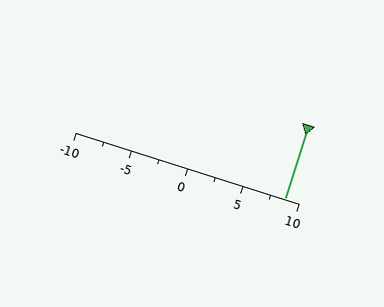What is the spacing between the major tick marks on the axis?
The major ticks are spaced 5 apart.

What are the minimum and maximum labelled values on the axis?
The axis runs from -10 to 10.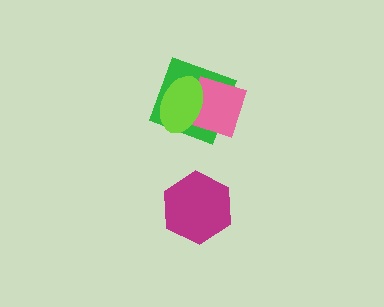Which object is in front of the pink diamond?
The lime ellipse is in front of the pink diamond.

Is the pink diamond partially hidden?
Yes, it is partially covered by another shape.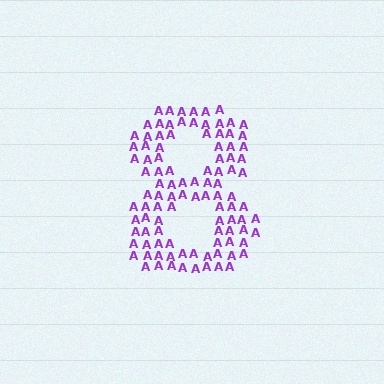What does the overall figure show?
The overall figure shows the digit 8.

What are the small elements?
The small elements are letter A's.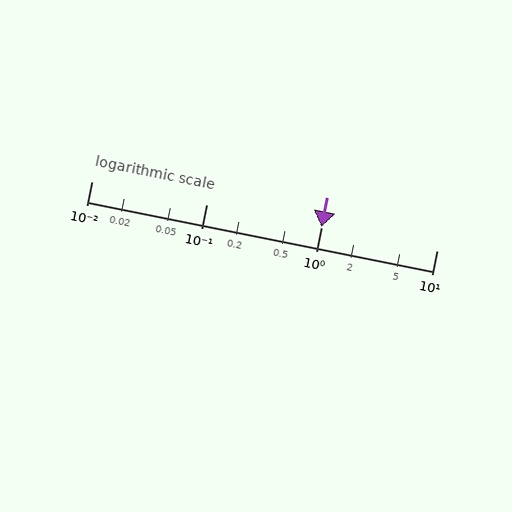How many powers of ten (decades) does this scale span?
The scale spans 3 decades, from 0.01 to 10.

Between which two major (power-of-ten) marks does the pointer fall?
The pointer is between 1 and 10.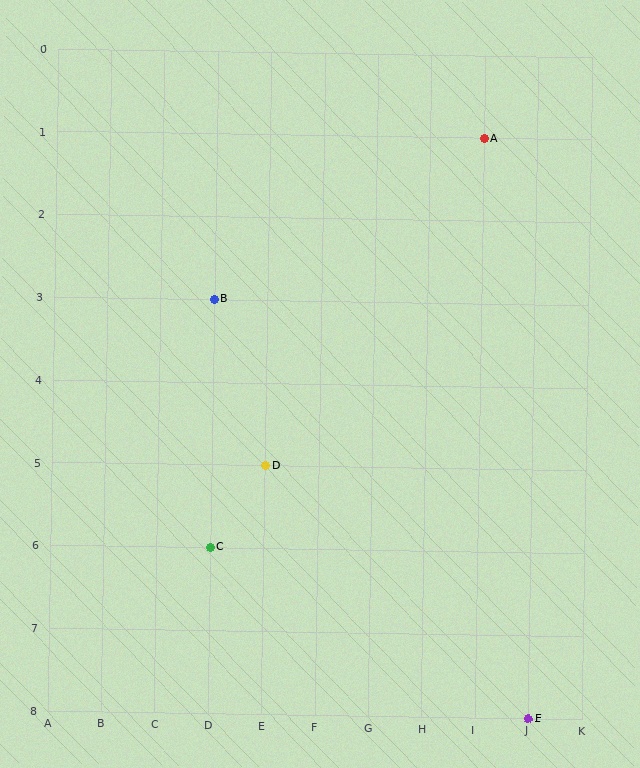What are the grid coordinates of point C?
Point C is at grid coordinates (D, 6).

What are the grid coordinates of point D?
Point D is at grid coordinates (E, 5).